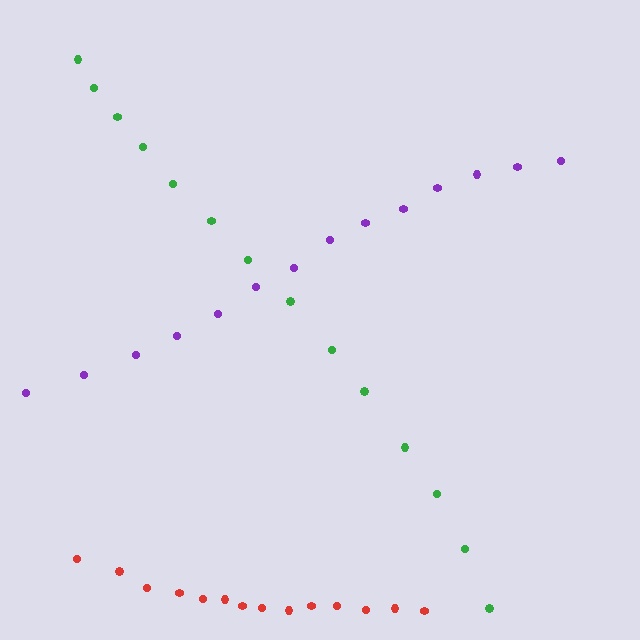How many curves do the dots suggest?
There are 3 distinct paths.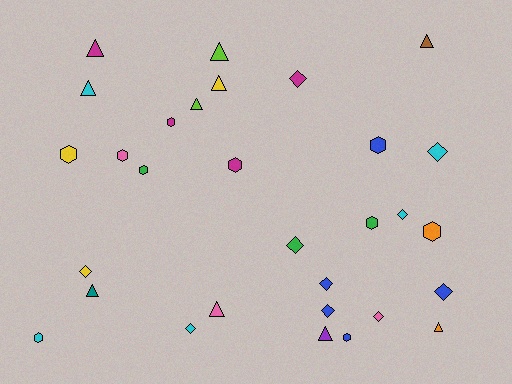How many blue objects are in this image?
There are 5 blue objects.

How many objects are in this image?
There are 30 objects.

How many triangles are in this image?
There are 10 triangles.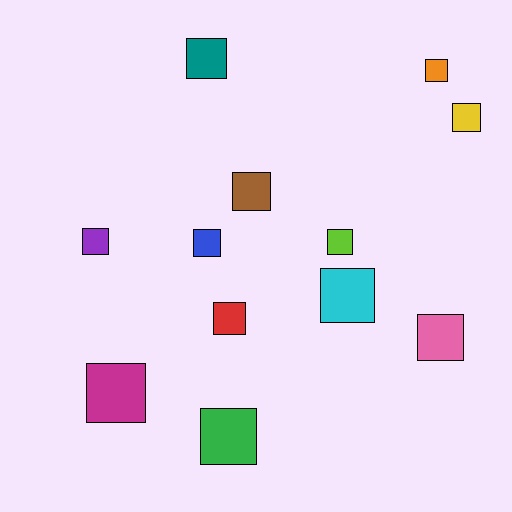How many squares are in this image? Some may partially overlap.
There are 12 squares.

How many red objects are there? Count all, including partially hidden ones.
There is 1 red object.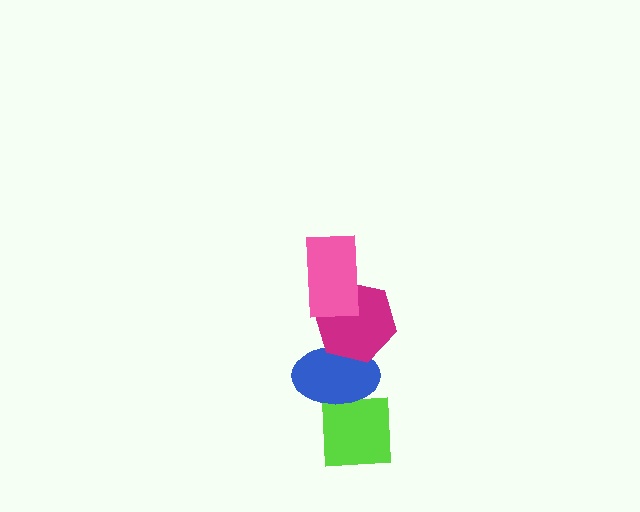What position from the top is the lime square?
The lime square is 4th from the top.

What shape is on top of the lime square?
The blue ellipse is on top of the lime square.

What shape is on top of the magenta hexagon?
The pink rectangle is on top of the magenta hexagon.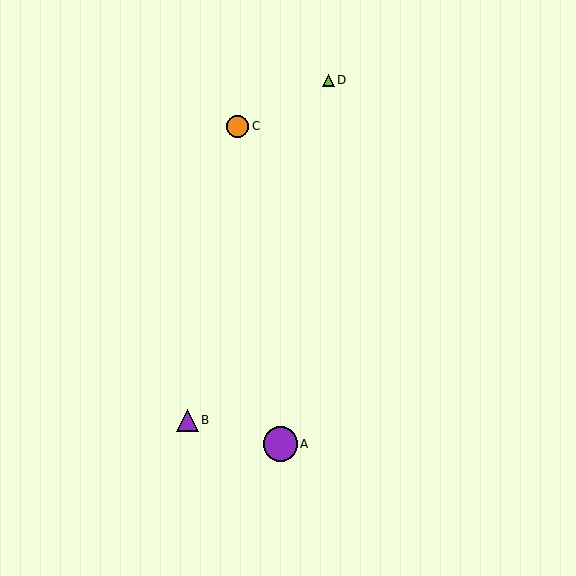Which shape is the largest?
The purple circle (labeled A) is the largest.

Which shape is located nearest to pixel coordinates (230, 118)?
The orange circle (labeled C) at (238, 126) is nearest to that location.